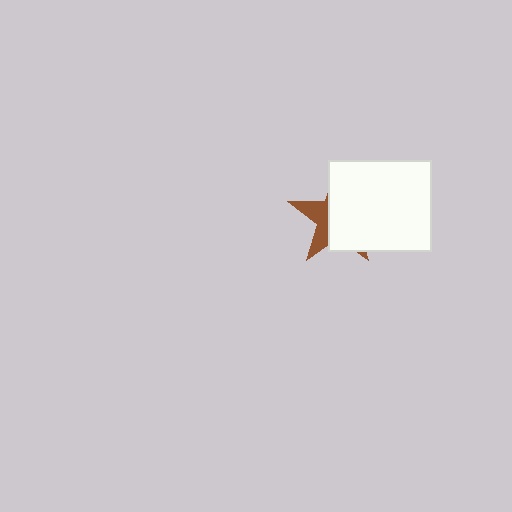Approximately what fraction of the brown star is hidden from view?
Roughly 68% of the brown star is hidden behind the white rectangle.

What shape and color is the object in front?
The object in front is a white rectangle.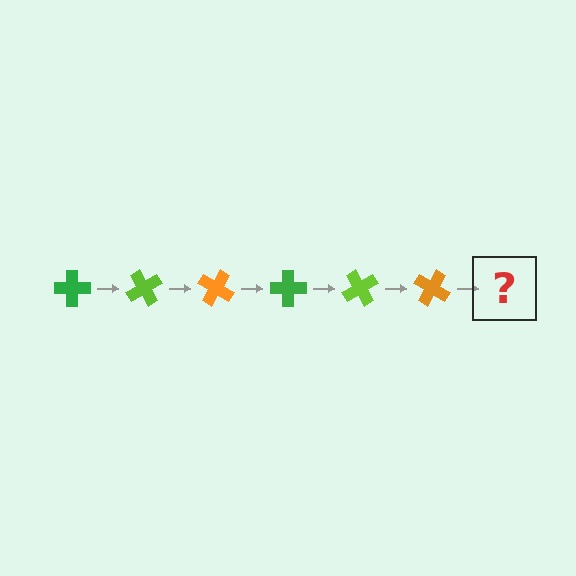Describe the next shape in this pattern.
It should be a green cross, rotated 360 degrees from the start.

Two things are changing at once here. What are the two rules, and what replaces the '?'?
The two rules are that it rotates 60 degrees each step and the color cycles through green, lime, and orange. The '?' should be a green cross, rotated 360 degrees from the start.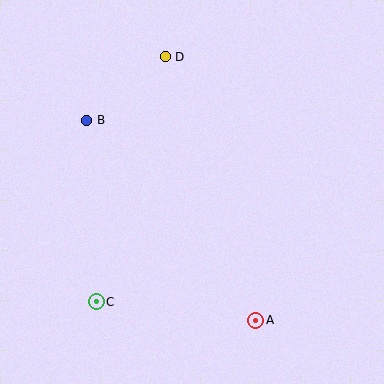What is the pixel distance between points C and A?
The distance between C and A is 161 pixels.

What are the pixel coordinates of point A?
Point A is at (256, 320).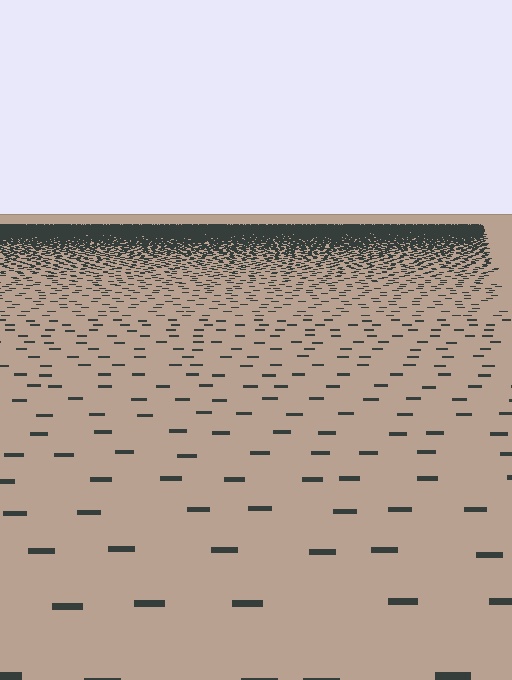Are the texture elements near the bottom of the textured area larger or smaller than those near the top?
Larger. Near the bottom, elements are closer to the viewer and appear at a bigger on-screen size.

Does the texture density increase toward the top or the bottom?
Density increases toward the top.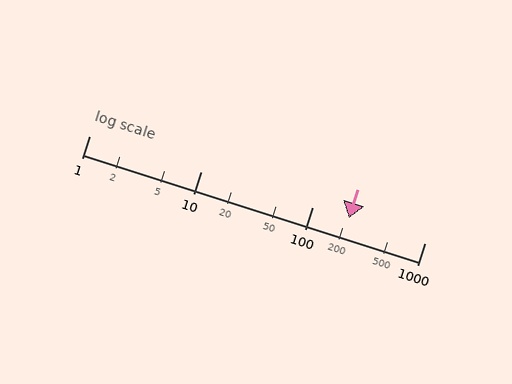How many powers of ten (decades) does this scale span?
The scale spans 3 decades, from 1 to 1000.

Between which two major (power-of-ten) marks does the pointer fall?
The pointer is between 100 and 1000.